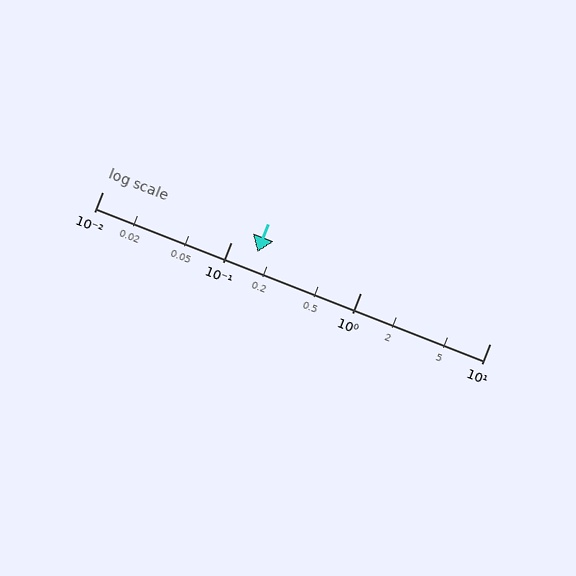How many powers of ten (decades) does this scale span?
The scale spans 3 decades, from 0.01 to 10.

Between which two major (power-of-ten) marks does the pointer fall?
The pointer is between 0.1 and 1.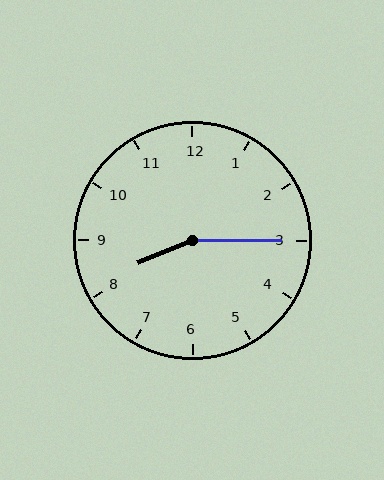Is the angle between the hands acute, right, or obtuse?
It is obtuse.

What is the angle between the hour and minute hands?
Approximately 158 degrees.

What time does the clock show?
8:15.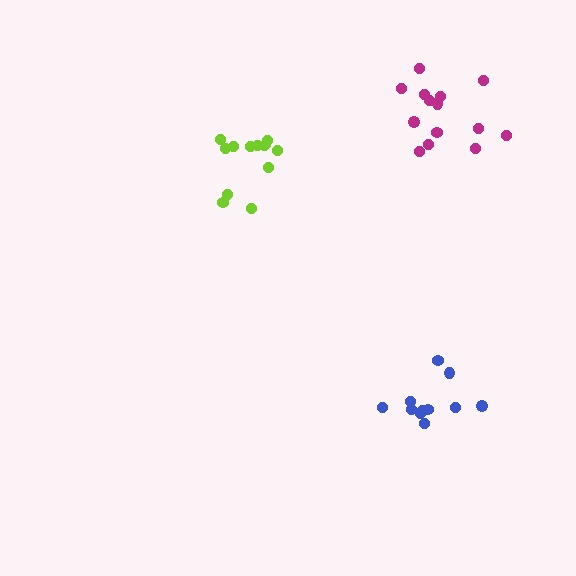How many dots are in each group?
Group 1: 13 dots, Group 2: 11 dots, Group 3: 14 dots (38 total).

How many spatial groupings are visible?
There are 3 spatial groupings.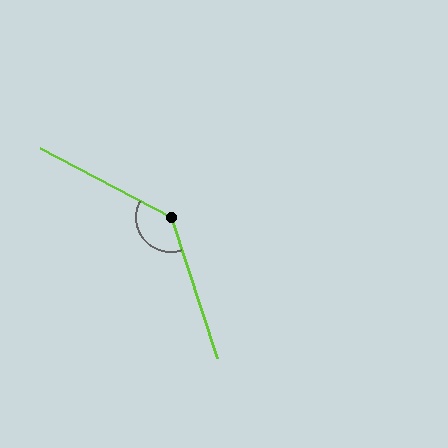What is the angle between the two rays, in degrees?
Approximately 136 degrees.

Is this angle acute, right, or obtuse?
It is obtuse.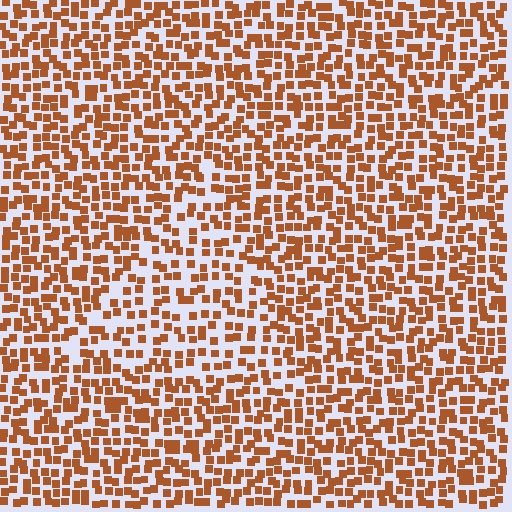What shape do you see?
I see a triangle.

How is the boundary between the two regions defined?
The boundary is defined by a change in element density (approximately 1.5x ratio). All elements are the same color, size, and shape.